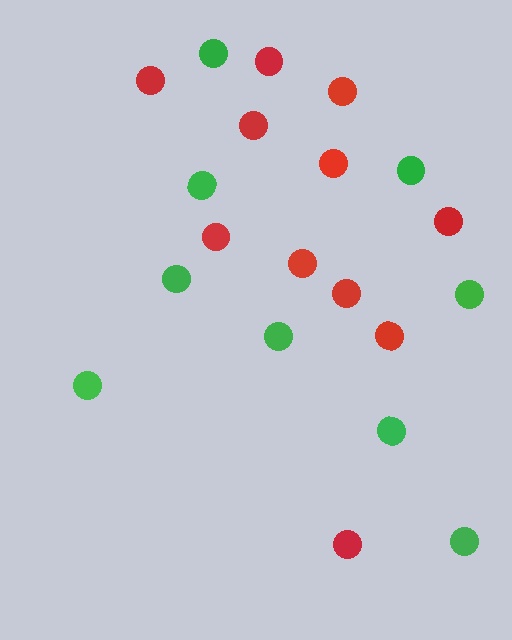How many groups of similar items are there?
There are 2 groups: one group of red circles (11) and one group of green circles (9).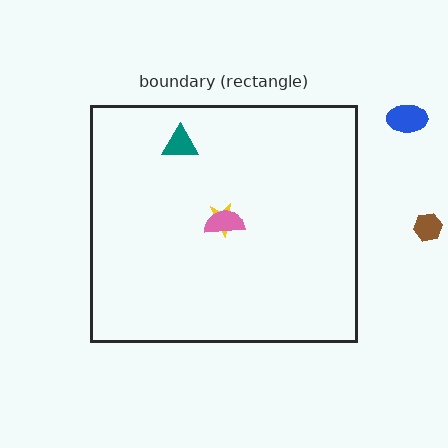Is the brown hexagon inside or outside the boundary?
Outside.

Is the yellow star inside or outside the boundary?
Inside.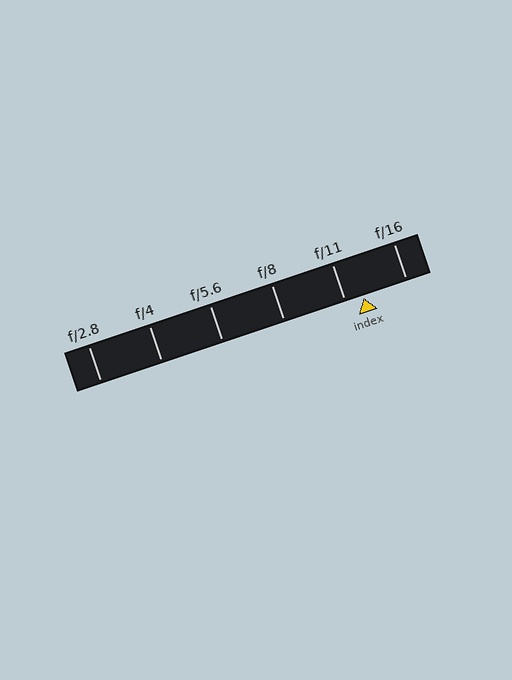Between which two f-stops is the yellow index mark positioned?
The index mark is between f/11 and f/16.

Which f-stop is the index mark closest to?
The index mark is closest to f/11.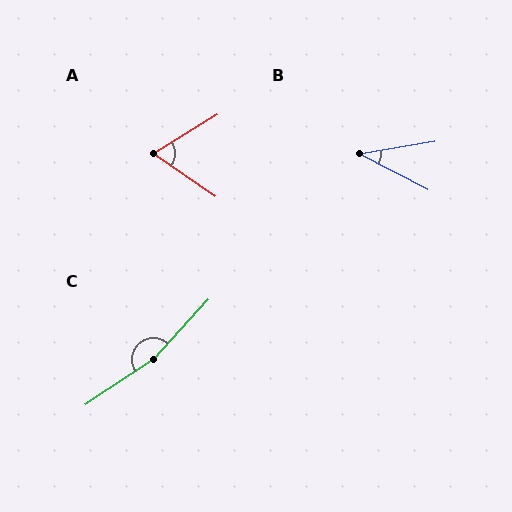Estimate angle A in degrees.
Approximately 66 degrees.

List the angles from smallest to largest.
B (37°), A (66°), C (166°).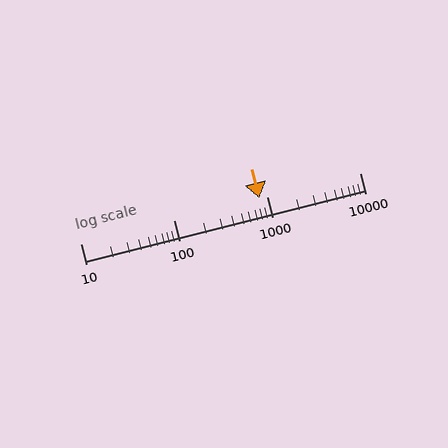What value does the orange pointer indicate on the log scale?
The pointer indicates approximately 830.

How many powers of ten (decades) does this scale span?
The scale spans 3 decades, from 10 to 10000.